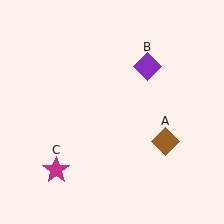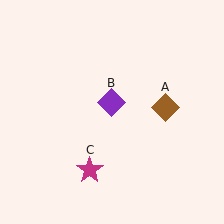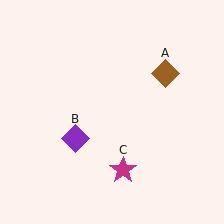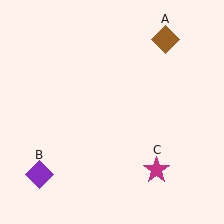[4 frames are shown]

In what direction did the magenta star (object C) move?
The magenta star (object C) moved right.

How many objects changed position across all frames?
3 objects changed position: brown diamond (object A), purple diamond (object B), magenta star (object C).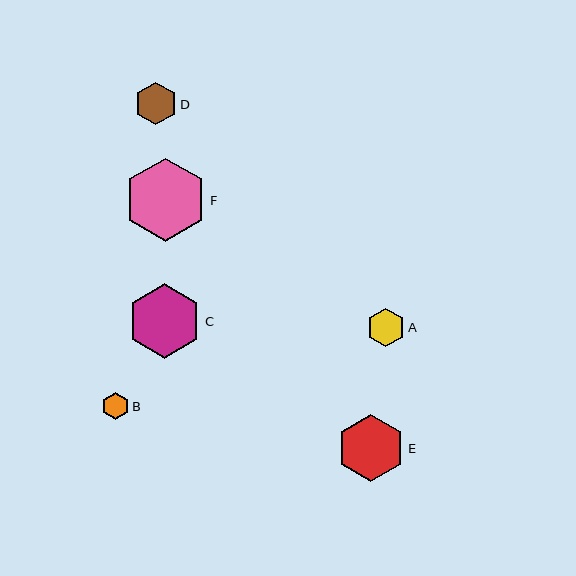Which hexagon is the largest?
Hexagon F is the largest with a size of approximately 83 pixels.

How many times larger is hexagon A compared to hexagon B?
Hexagon A is approximately 1.4 times the size of hexagon B.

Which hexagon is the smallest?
Hexagon B is the smallest with a size of approximately 28 pixels.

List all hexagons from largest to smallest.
From largest to smallest: F, C, E, D, A, B.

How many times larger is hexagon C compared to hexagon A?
Hexagon C is approximately 1.9 times the size of hexagon A.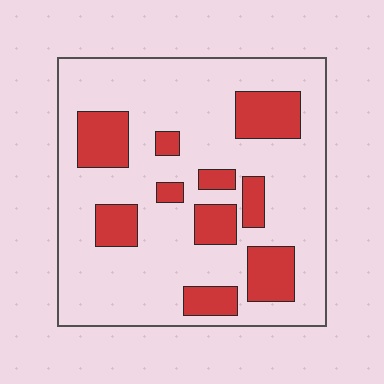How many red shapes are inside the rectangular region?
10.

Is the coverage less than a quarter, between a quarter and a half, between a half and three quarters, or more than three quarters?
Less than a quarter.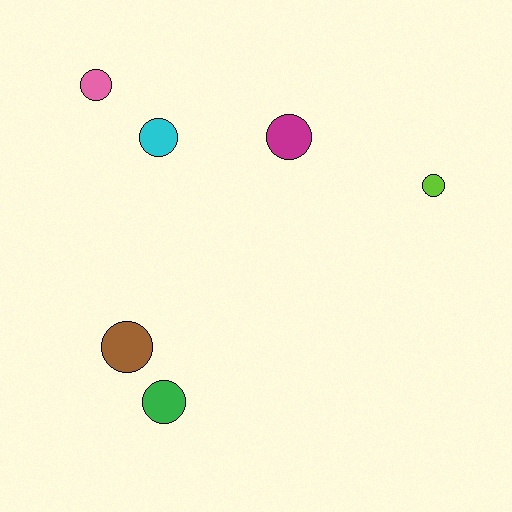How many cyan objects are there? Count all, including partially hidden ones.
There is 1 cyan object.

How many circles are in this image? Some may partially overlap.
There are 6 circles.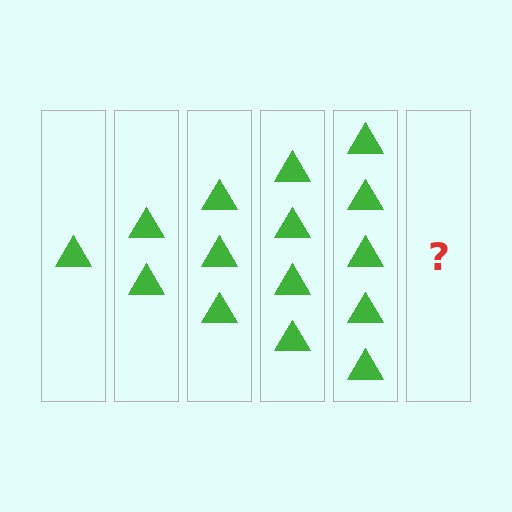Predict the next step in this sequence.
The next step is 6 triangles.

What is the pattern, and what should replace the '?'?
The pattern is that each step adds one more triangle. The '?' should be 6 triangles.